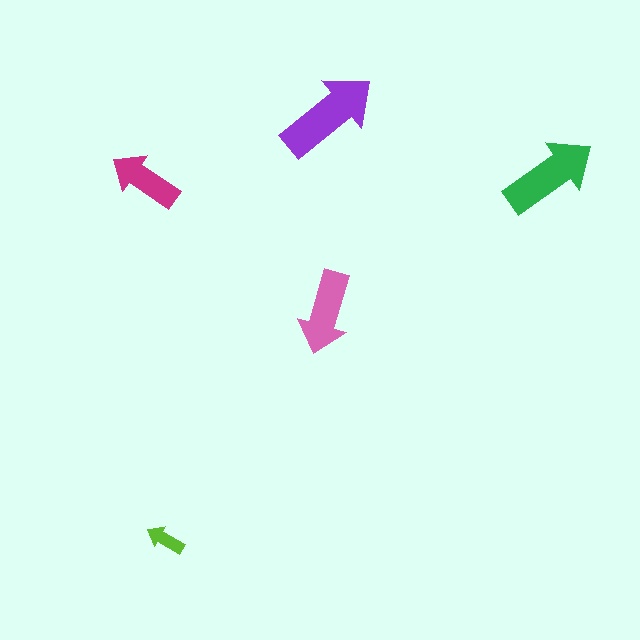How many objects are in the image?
There are 5 objects in the image.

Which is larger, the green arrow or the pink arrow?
The green one.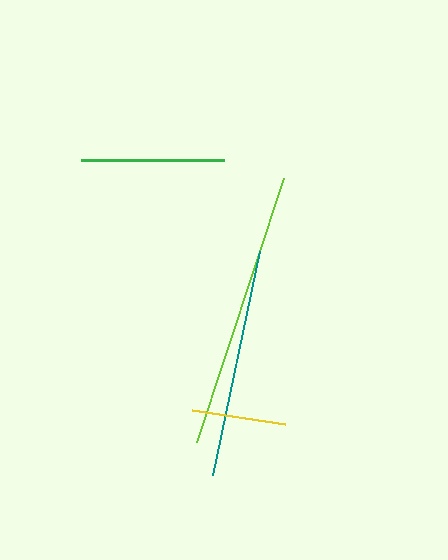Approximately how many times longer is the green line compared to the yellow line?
The green line is approximately 1.5 times the length of the yellow line.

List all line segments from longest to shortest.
From longest to shortest: lime, teal, green, yellow.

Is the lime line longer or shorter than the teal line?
The lime line is longer than the teal line.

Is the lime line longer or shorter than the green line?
The lime line is longer than the green line.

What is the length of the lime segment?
The lime segment is approximately 277 pixels long.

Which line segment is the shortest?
The yellow line is the shortest at approximately 94 pixels.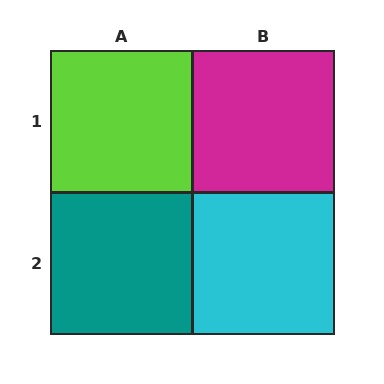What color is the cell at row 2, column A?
Teal.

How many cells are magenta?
1 cell is magenta.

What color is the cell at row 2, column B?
Cyan.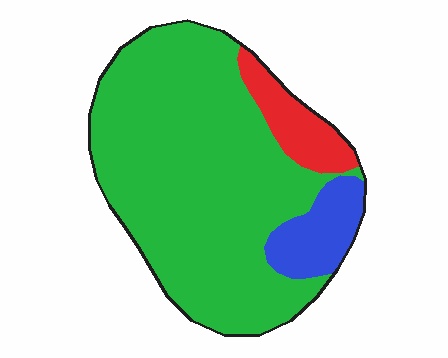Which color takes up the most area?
Green, at roughly 80%.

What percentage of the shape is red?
Red covers 10% of the shape.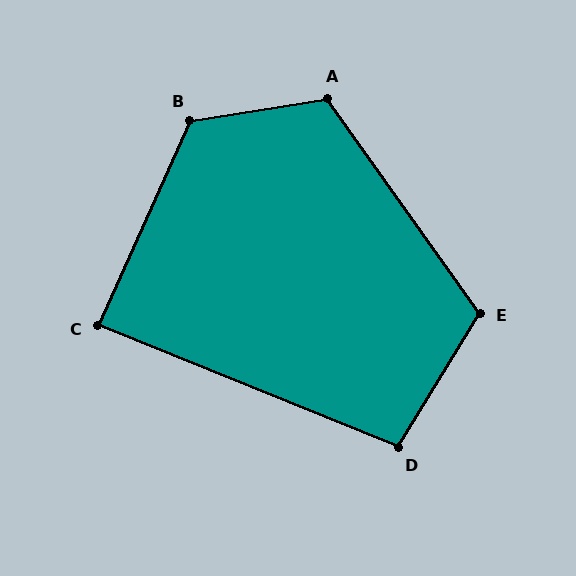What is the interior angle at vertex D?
Approximately 99 degrees (obtuse).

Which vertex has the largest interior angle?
B, at approximately 123 degrees.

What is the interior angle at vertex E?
Approximately 113 degrees (obtuse).